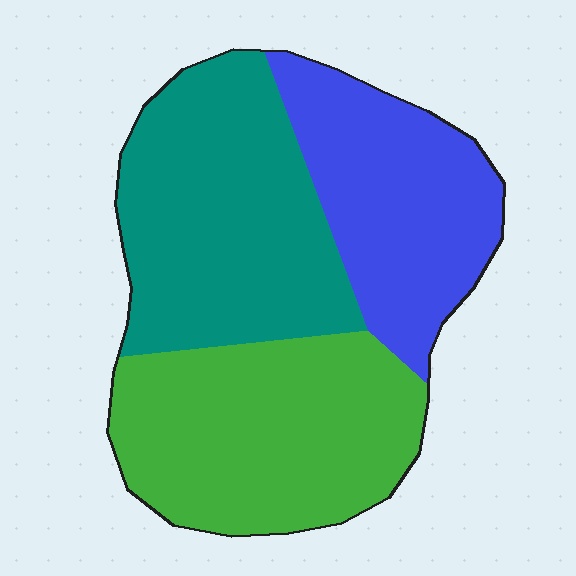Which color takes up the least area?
Blue, at roughly 30%.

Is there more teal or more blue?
Teal.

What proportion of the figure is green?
Green covers around 35% of the figure.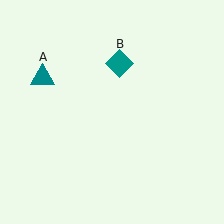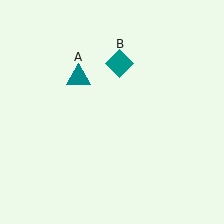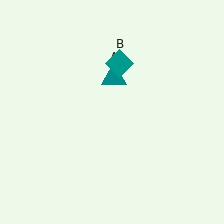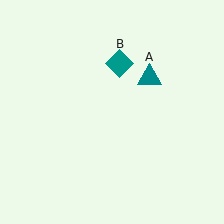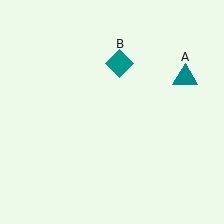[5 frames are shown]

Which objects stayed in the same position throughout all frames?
Teal diamond (object B) remained stationary.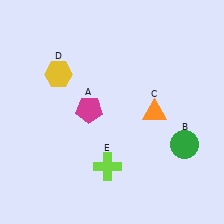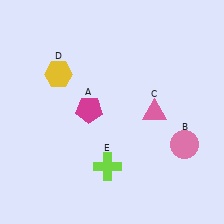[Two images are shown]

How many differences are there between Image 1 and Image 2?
There are 2 differences between the two images.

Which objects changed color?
B changed from green to pink. C changed from orange to pink.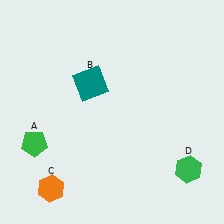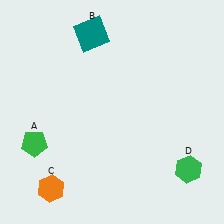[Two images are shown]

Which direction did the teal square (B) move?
The teal square (B) moved up.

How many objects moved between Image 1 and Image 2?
1 object moved between the two images.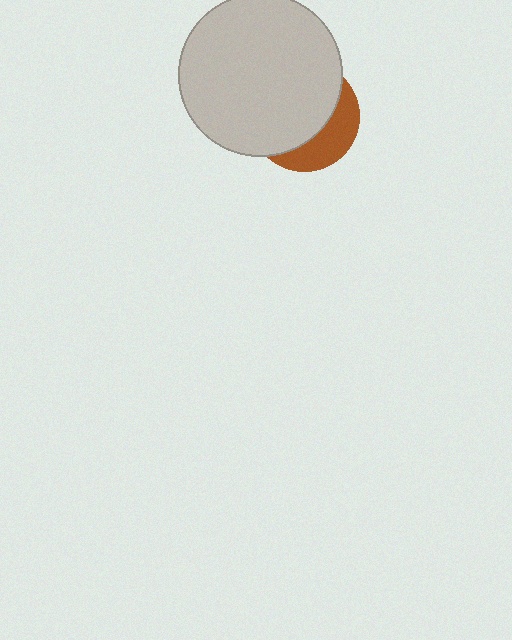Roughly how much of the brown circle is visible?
A small part of it is visible (roughly 33%).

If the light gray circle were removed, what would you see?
You would see the complete brown circle.